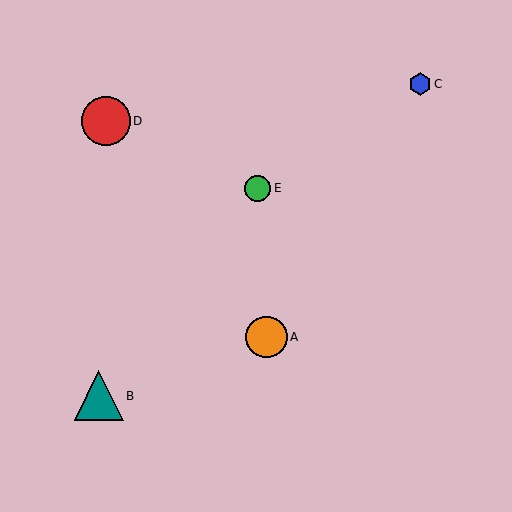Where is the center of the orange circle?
The center of the orange circle is at (266, 337).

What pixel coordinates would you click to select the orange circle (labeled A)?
Click at (266, 337) to select the orange circle A.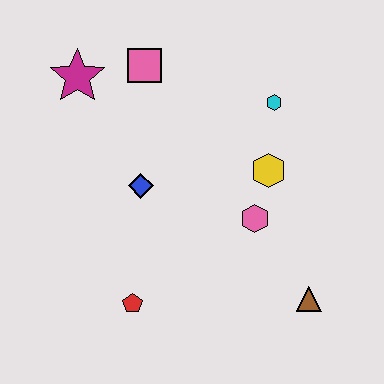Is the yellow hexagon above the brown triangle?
Yes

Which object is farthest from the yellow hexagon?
The magenta star is farthest from the yellow hexagon.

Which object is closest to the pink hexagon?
The yellow hexagon is closest to the pink hexagon.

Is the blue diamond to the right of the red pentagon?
Yes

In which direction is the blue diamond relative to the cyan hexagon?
The blue diamond is to the left of the cyan hexagon.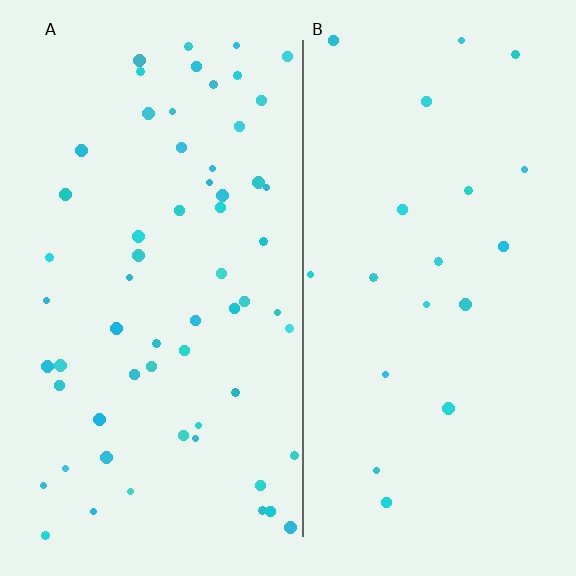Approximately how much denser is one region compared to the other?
Approximately 3.0× — region A over region B.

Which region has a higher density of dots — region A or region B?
A (the left).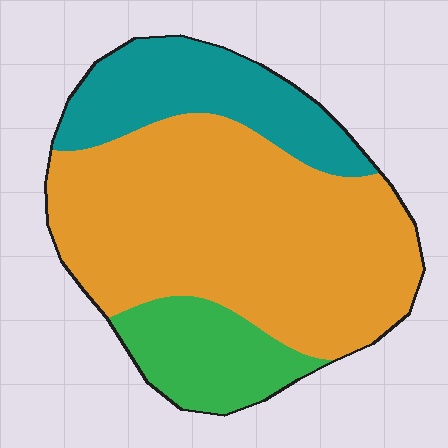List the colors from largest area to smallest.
From largest to smallest: orange, teal, green.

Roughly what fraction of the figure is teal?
Teal takes up between a sixth and a third of the figure.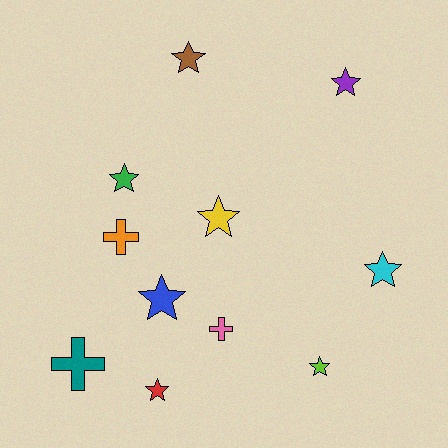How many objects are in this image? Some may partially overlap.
There are 11 objects.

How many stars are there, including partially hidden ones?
There are 8 stars.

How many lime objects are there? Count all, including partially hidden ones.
There is 1 lime object.